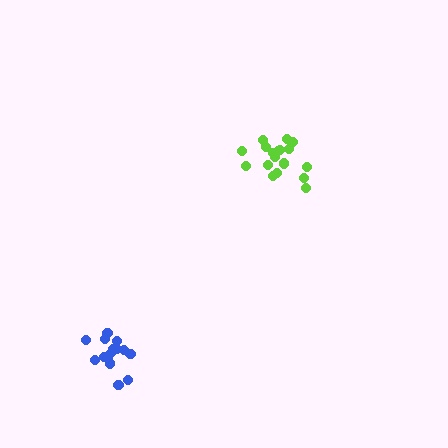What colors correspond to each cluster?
The clusters are colored: lime, blue.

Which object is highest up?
The lime cluster is topmost.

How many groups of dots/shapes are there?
There are 2 groups.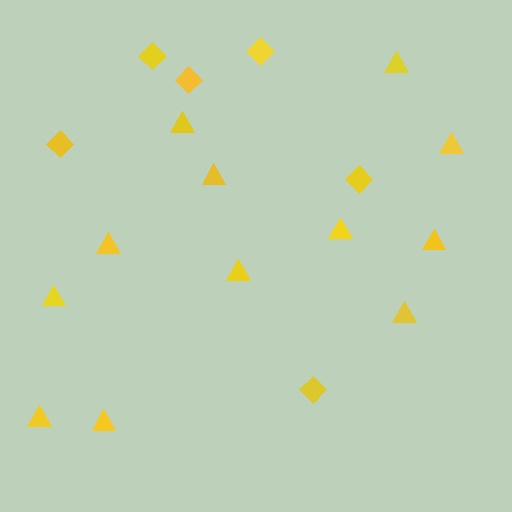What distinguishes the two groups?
There are 2 groups: one group of diamonds (6) and one group of triangles (12).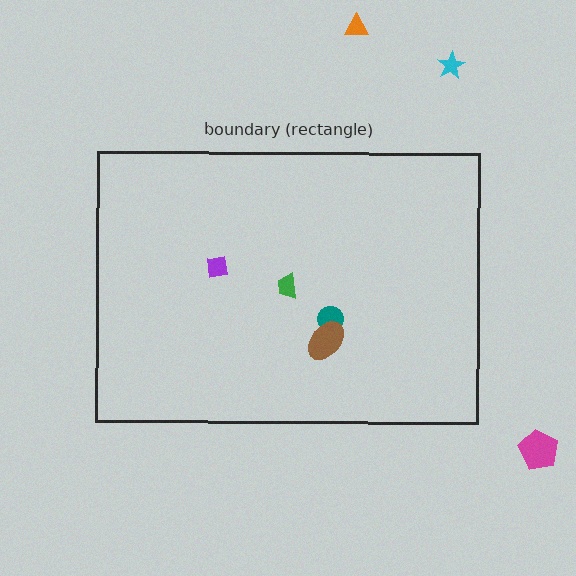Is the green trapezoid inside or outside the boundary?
Inside.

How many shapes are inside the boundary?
4 inside, 3 outside.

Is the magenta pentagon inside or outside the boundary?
Outside.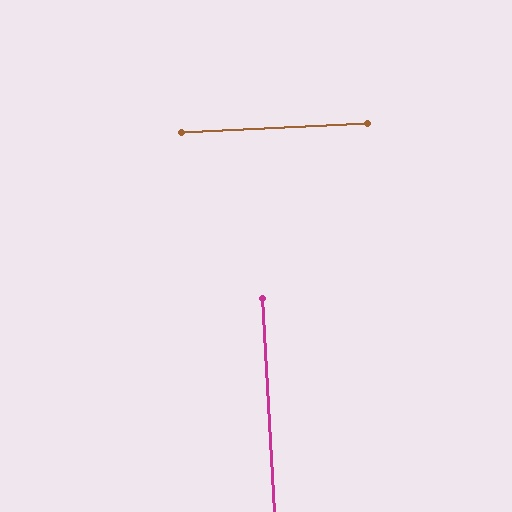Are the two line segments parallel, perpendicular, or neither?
Perpendicular — they meet at approximately 90°.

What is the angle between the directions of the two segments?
Approximately 90 degrees.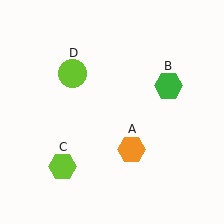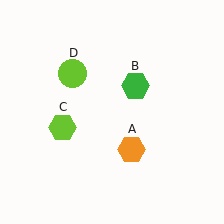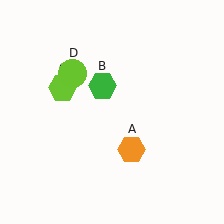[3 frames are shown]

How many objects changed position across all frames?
2 objects changed position: green hexagon (object B), lime hexagon (object C).